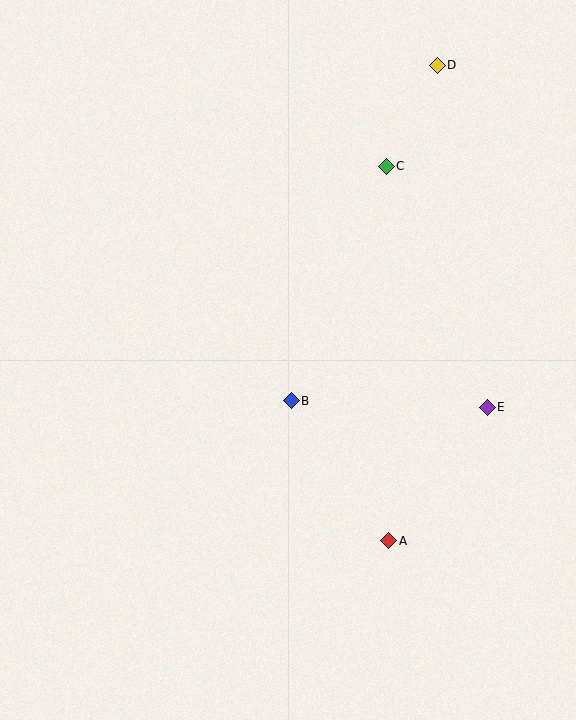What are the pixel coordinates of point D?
Point D is at (437, 65).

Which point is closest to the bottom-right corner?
Point A is closest to the bottom-right corner.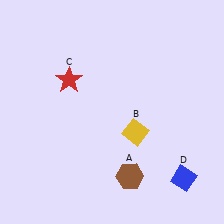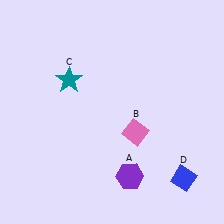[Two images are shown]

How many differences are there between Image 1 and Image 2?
There are 3 differences between the two images.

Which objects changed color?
A changed from brown to purple. B changed from yellow to pink. C changed from red to teal.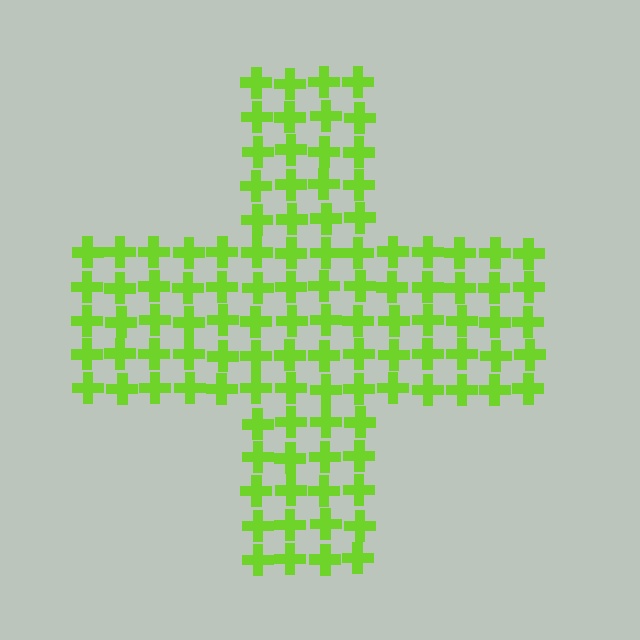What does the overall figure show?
The overall figure shows a cross.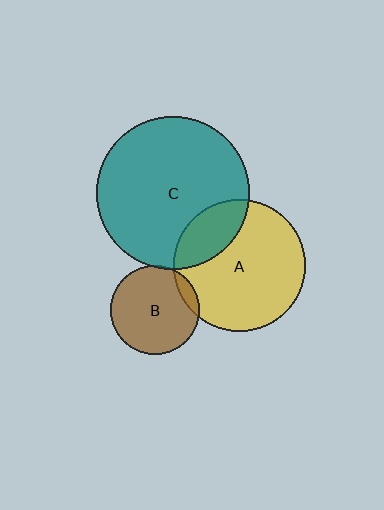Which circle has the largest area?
Circle C (teal).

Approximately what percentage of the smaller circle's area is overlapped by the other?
Approximately 10%.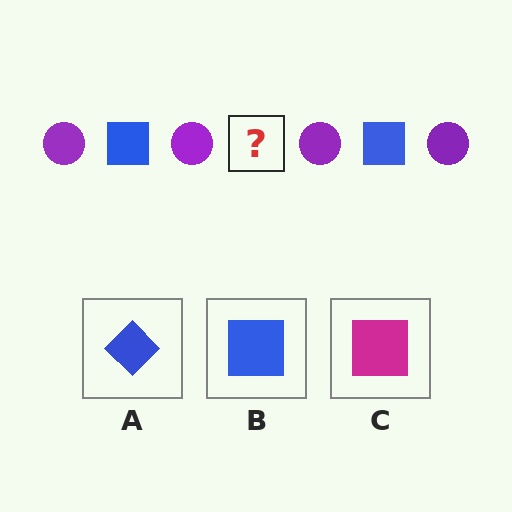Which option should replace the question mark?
Option B.